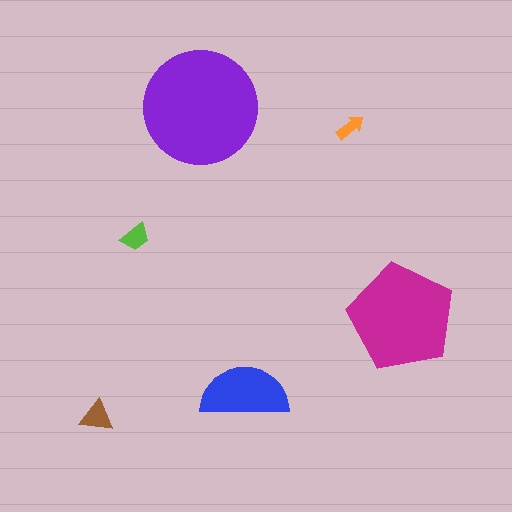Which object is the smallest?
The orange arrow.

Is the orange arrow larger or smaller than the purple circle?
Smaller.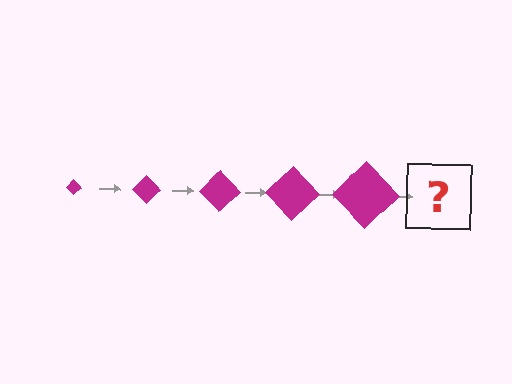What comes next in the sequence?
The next element should be a magenta diamond, larger than the previous one.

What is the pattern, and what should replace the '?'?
The pattern is that the diamond gets progressively larger each step. The '?' should be a magenta diamond, larger than the previous one.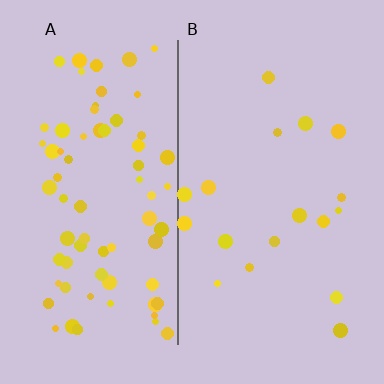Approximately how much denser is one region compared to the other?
Approximately 4.1× — region A over region B.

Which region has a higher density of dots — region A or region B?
A (the left).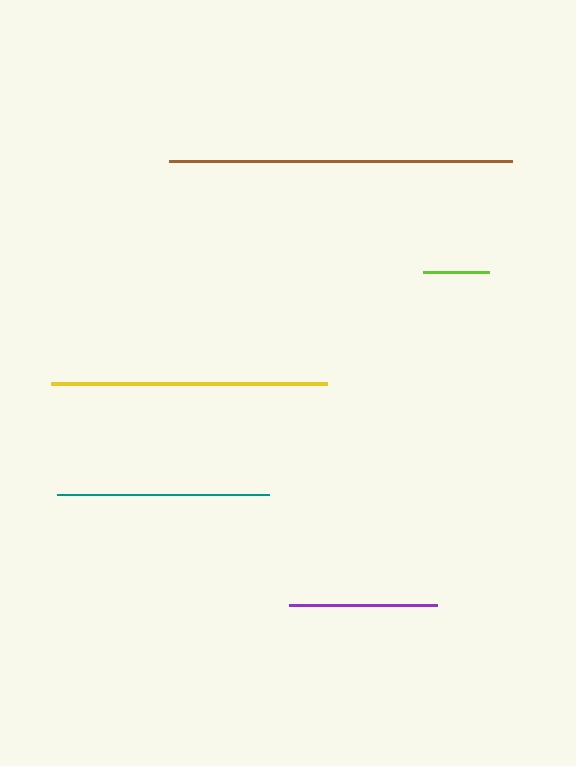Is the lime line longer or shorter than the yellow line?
The yellow line is longer than the lime line.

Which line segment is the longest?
The brown line is the longest at approximately 343 pixels.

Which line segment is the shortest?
The lime line is the shortest at approximately 66 pixels.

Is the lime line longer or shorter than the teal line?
The teal line is longer than the lime line.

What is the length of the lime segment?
The lime segment is approximately 66 pixels long.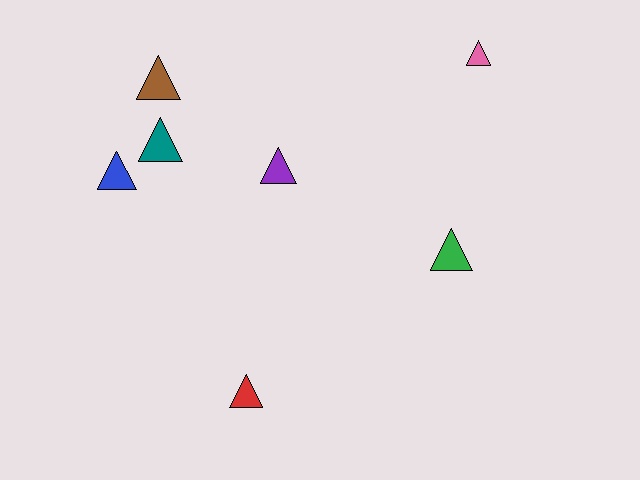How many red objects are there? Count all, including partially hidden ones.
There is 1 red object.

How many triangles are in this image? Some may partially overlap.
There are 7 triangles.